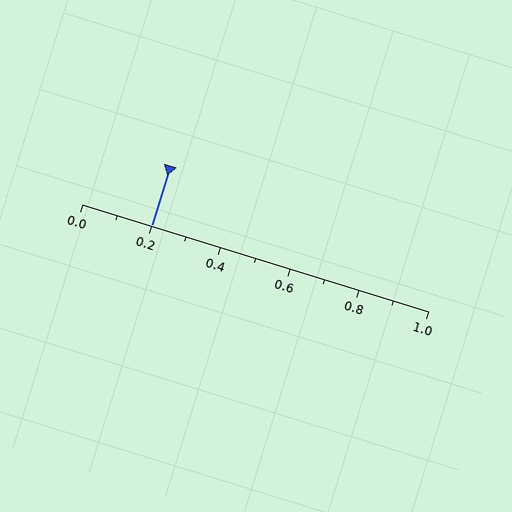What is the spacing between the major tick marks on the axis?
The major ticks are spaced 0.2 apart.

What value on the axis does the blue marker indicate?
The marker indicates approximately 0.2.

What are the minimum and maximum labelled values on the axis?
The axis runs from 0.0 to 1.0.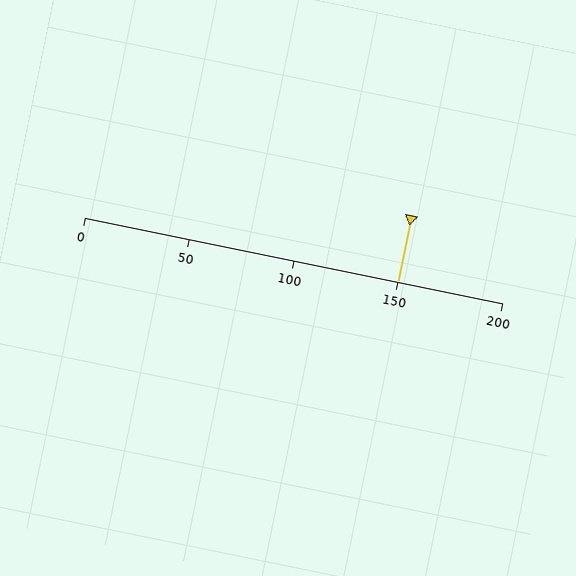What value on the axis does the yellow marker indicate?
The marker indicates approximately 150.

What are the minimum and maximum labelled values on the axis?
The axis runs from 0 to 200.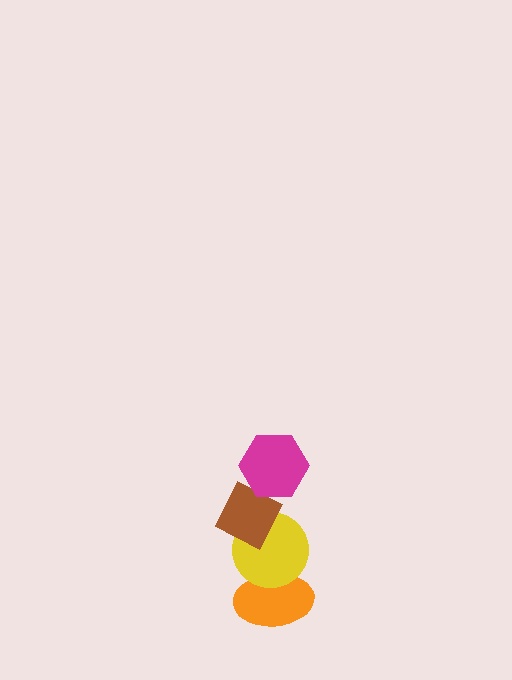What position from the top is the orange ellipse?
The orange ellipse is 4th from the top.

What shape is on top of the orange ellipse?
The yellow circle is on top of the orange ellipse.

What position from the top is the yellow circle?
The yellow circle is 3rd from the top.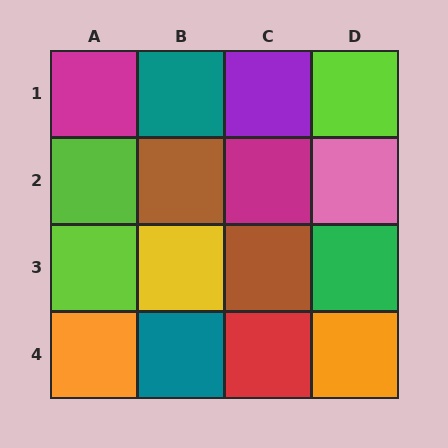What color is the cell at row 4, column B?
Teal.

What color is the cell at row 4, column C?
Red.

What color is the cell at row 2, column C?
Magenta.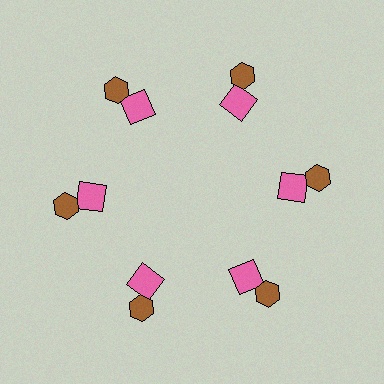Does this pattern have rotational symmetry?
Yes, this pattern has 6-fold rotational symmetry. It looks the same after rotating 60 degrees around the center.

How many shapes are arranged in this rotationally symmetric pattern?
There are 12 shapes, arranged in 6 groups of 2.